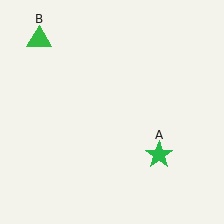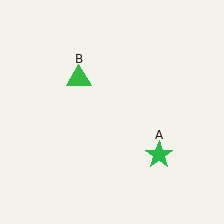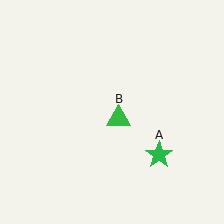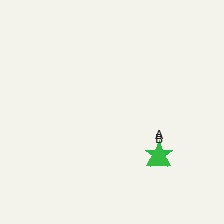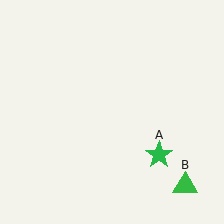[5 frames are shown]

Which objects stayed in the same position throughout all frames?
Green star (object A) remained stationary.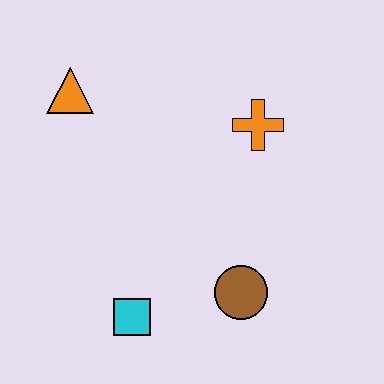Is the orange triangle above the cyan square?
Yes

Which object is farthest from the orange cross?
The cyan square is farthest from the orange cross.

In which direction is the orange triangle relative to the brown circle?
The orange triangle is above the brown circle.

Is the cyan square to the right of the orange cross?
No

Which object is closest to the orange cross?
The brown circle is closest to the orange cross.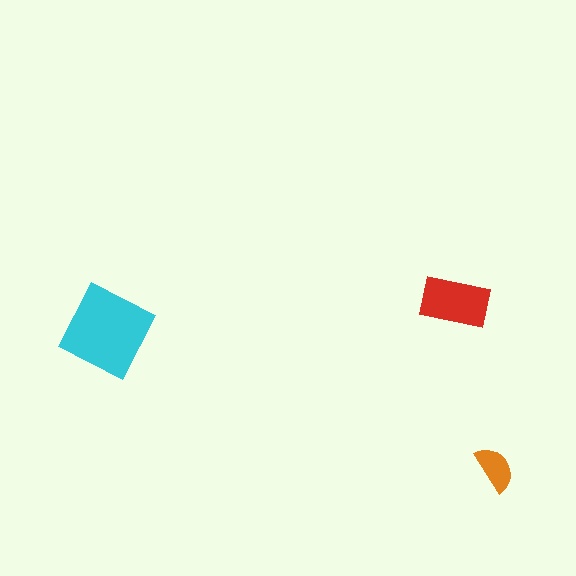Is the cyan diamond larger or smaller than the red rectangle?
Larger.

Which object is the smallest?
The orange semicircle.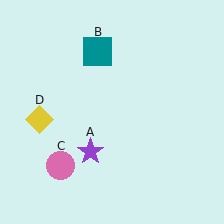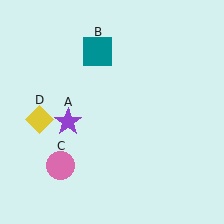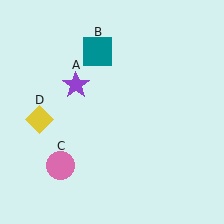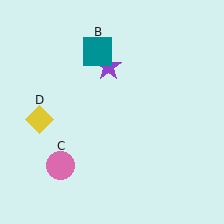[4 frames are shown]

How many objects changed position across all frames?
1 object changed position: purple star (object A).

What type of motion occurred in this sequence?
The purple star (object A) rotated clockwise around the center of the scene.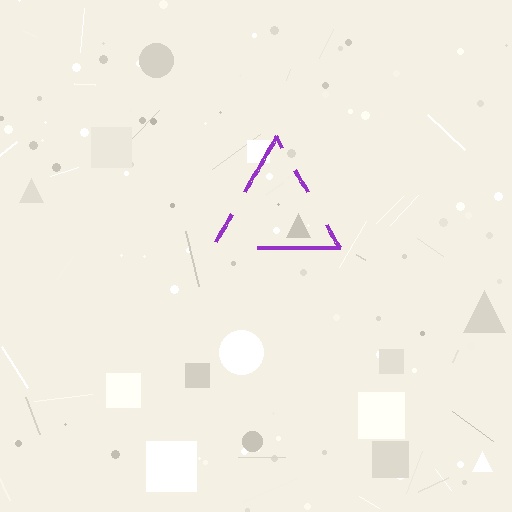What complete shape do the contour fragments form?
The contour fragments form a triangle.